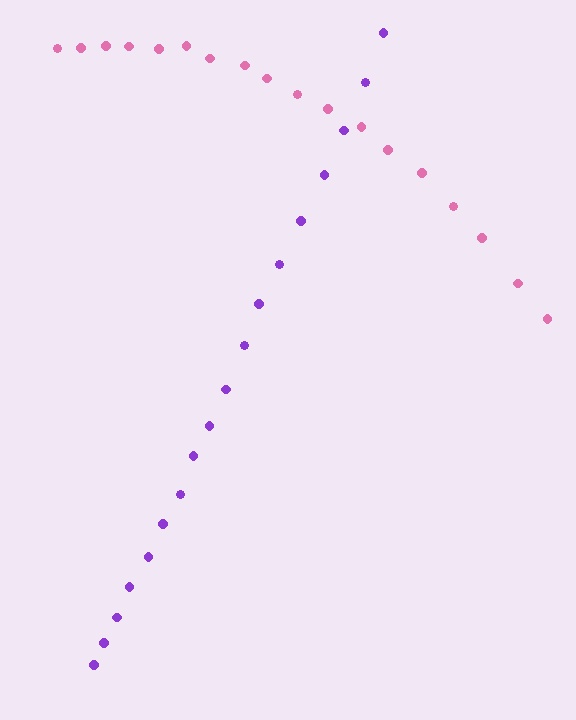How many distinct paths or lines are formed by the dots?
There are 2 distinct paths.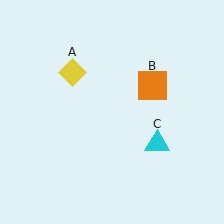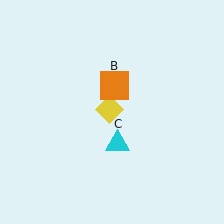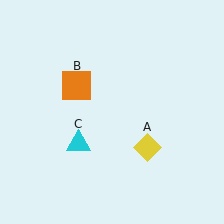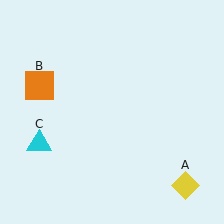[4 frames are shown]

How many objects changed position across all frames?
3 objects changed position: yellow diamond (object A), orange square (object B), cyan triangle (object C).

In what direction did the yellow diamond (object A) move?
The yellow diamond (object A) moved down and to the right.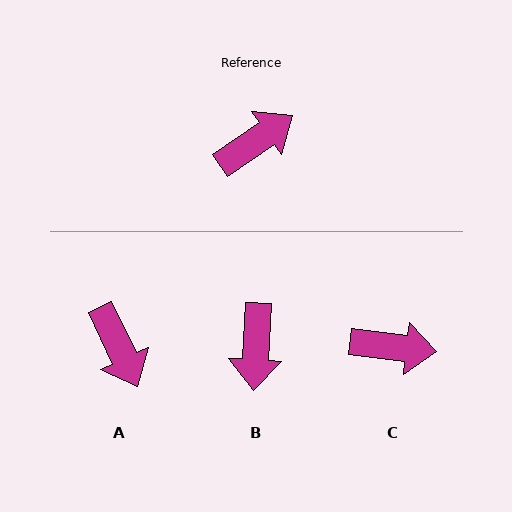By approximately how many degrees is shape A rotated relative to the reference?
Approximately 99 degrees clockwise.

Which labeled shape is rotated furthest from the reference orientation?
B, about 128 degrees away.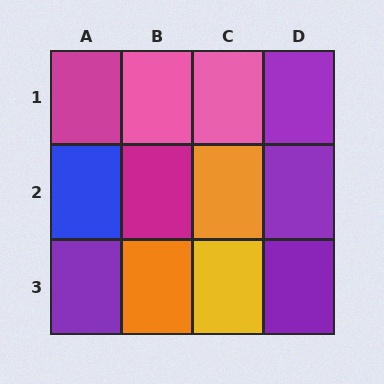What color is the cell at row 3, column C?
Yellow.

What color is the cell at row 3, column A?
Purple.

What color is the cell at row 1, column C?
Pink.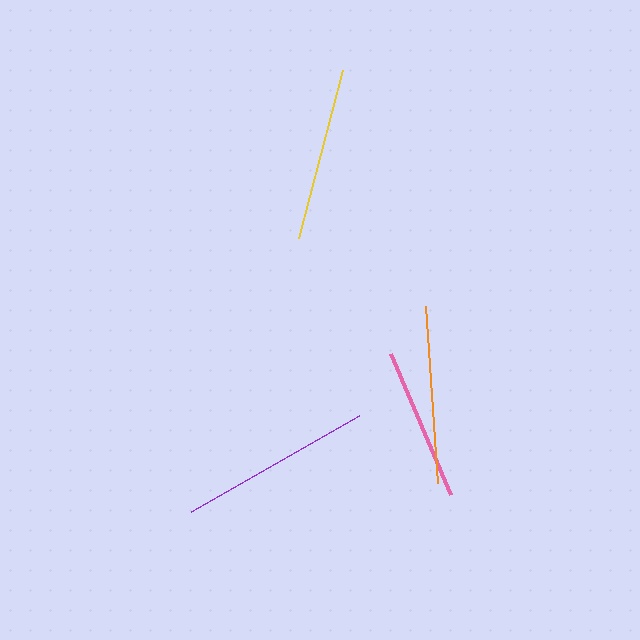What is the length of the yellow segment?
The yellow segment is approximately 173 pixels long.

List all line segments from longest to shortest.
From longest to shortest: purple, orange, yellow, pink.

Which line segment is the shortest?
The pink line is the shortest at approximately 153 pixels.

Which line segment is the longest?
The purple line is the longest at approximately 193 pixels.